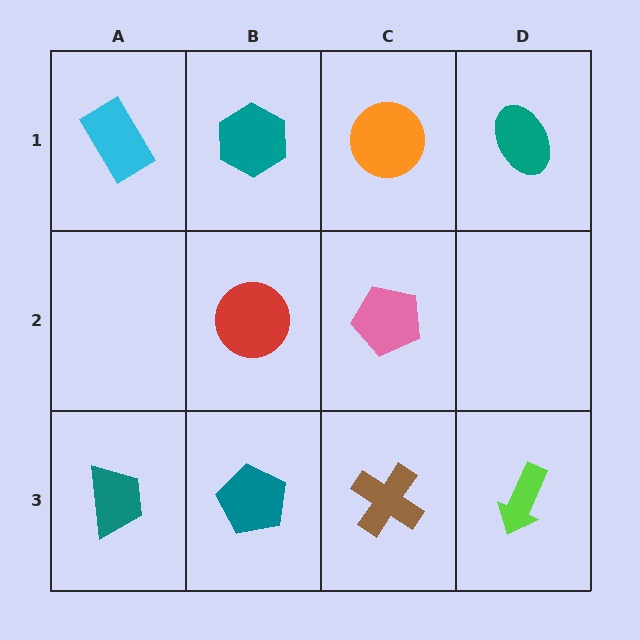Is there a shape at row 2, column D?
No, that cell is empty.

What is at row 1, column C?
An orange circle.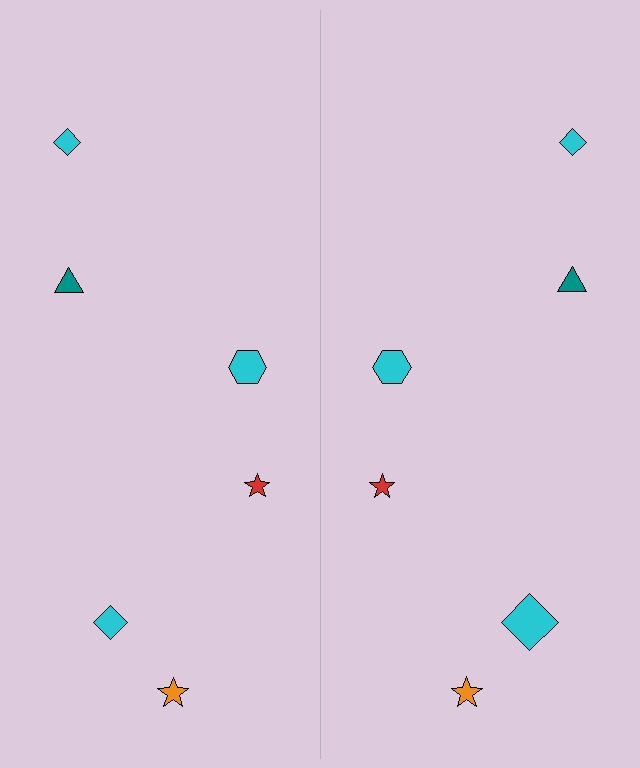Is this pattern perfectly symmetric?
No, the pattern is not perfectly symmetric. The cyan diamond on the right side has a different size than its mirror counterpart.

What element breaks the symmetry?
The cyan diamond on the right side has a different size than its mirror counterpart.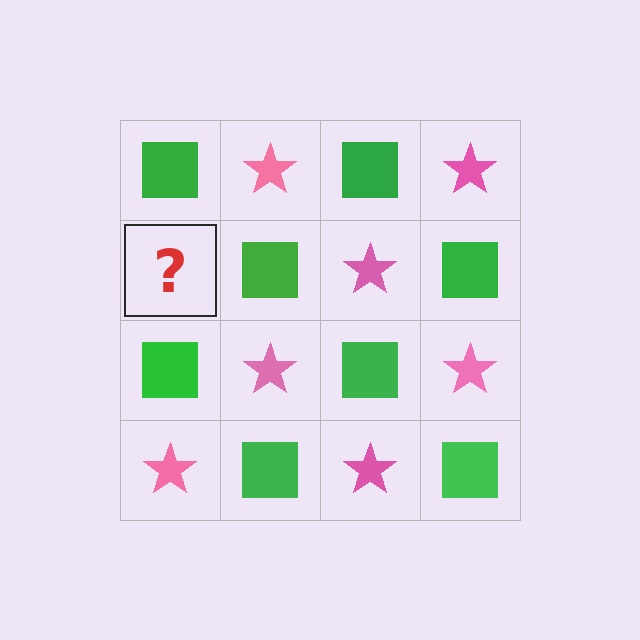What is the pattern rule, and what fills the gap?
The rule is that it alternates green square and pink star in a checkerboard pattern. The gap should be filled with a pink star.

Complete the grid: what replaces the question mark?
The question mark should be replaced with a pink star.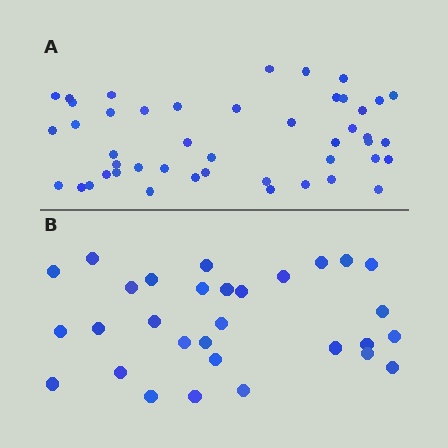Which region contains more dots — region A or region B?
Region A (the top region) has more dots.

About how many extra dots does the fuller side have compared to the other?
Region A has approximately 15 more dots than region B.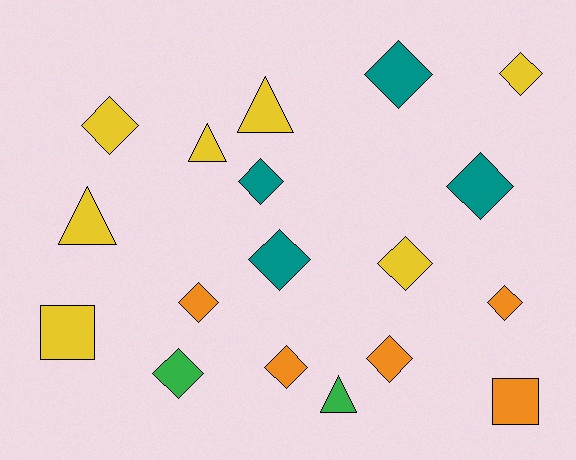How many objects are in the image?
There are 18 objects.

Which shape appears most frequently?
Diamond, with 12 objects.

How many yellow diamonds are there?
There are 3 yellow diamonds.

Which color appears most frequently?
Yellow, with 7 objects.